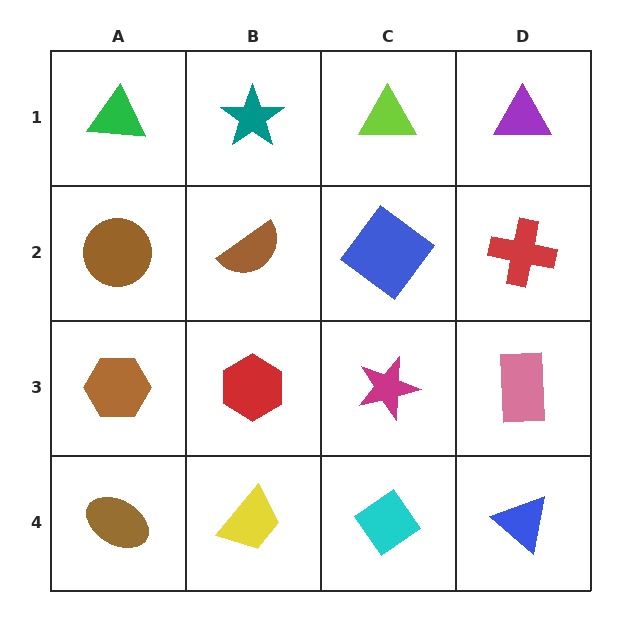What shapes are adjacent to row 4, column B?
A red hexagon (row 3, column B), a brown ellipse (row 4, column A), a cyan diamond (row 4, column C).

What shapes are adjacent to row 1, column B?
A brown semicircle (row 2, column B), a green triangle (row 1, column A), a lime triangle (row 1, column C).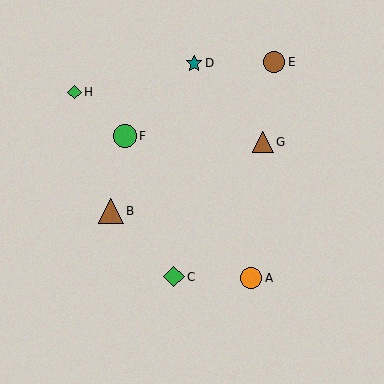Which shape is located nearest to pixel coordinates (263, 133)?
The brown triangle (labeled G) at (263, 142) is nearest to that location.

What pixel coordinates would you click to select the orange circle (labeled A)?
Click at (251, 278) to select the orange circle A.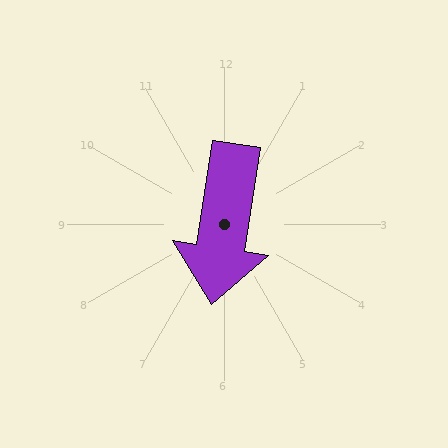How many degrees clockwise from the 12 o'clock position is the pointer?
Approximately 189 degrees.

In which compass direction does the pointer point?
South.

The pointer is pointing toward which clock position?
Roughly 6 o'clock.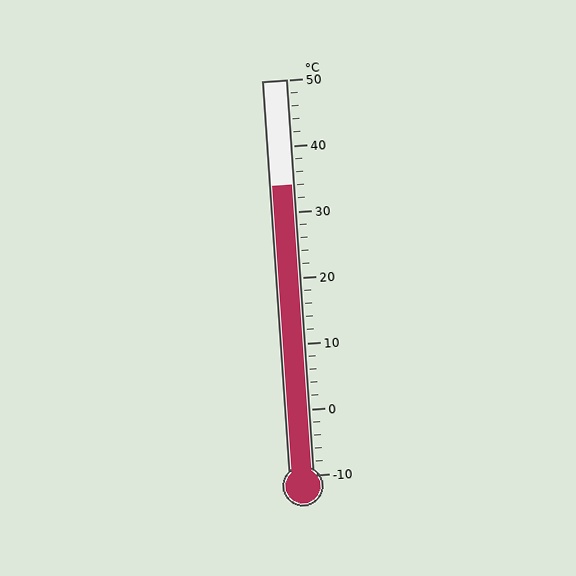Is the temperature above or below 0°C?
The temperature is above 0°C.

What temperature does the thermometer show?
The thermometer shows approximately 34°C.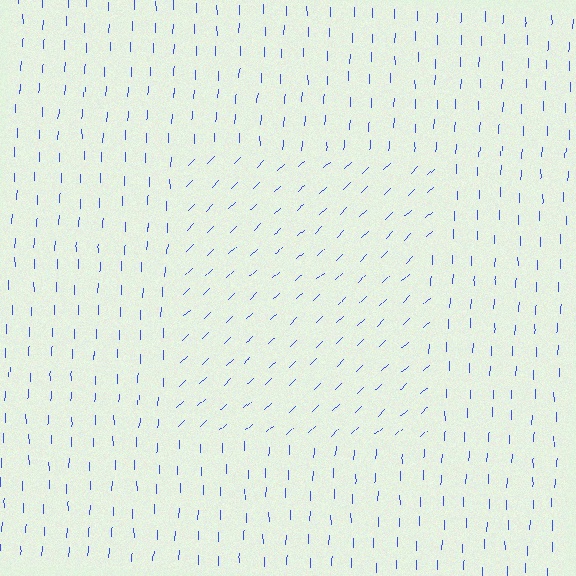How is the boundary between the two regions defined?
The boundary is defined purely by a change in line orientation (approximately 45 degrees difference). All lines are the same color and thickness.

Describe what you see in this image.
The image is filled with small blue line segments. A rectangle region in the image has lines oriented differently from the surrounding lines, creating a visible texture boundary.